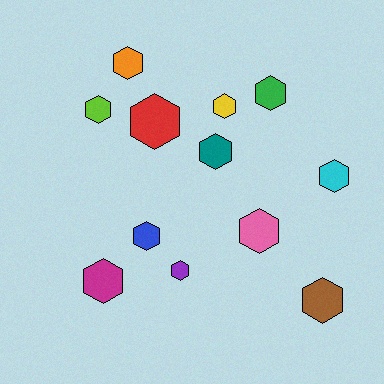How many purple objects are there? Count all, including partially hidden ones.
There is 1 purple object.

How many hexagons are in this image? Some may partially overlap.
There are 12 hexagons.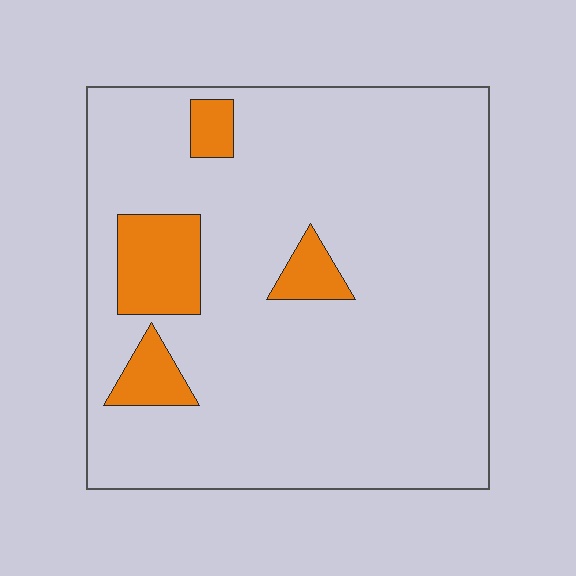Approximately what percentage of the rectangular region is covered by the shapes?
Approximately 10%.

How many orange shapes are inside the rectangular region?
4.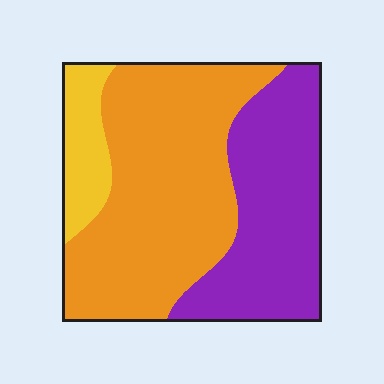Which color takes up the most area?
Orange, at roughly 55%.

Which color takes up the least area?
Yellow, at roughly 10%.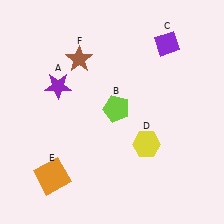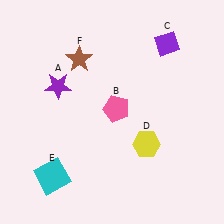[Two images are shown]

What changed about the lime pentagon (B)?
In Image 1, B is lime. In Image 2, it changed to pink.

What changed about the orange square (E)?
In Image 1, E is orange. In Image 2, it changed to cyan.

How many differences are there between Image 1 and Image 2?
There are 2 differences between the two images.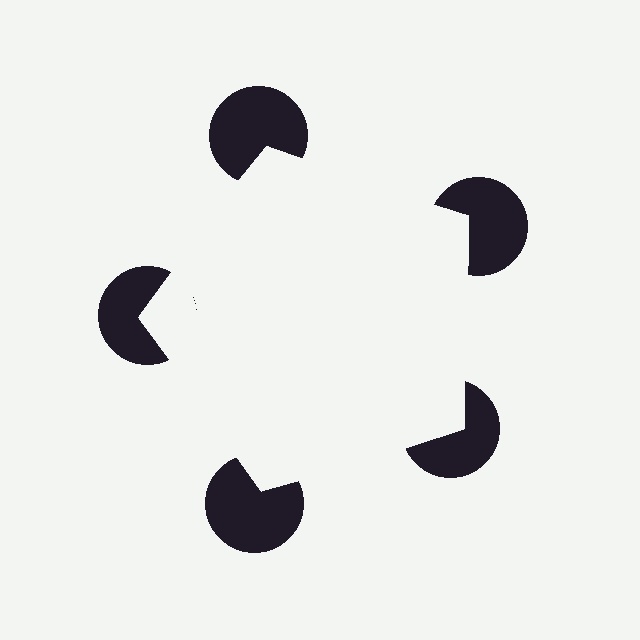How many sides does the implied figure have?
5 sides.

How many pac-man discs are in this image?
There are 5 — one at each vertex of the illusory pentagon.